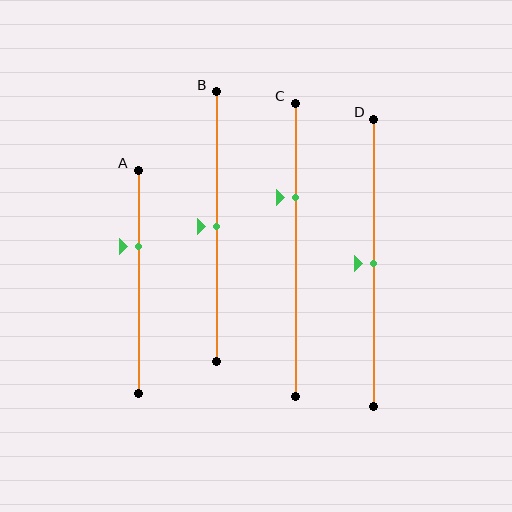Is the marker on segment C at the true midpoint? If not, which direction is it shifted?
No, the marker on segment C is shifted upward by about 18% of the segment length.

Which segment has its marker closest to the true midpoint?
Segment B has its marker closest to the true midpoint.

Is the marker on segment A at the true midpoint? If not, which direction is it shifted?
No, the marker on segment A is shifted upward by about 16% of the segment length.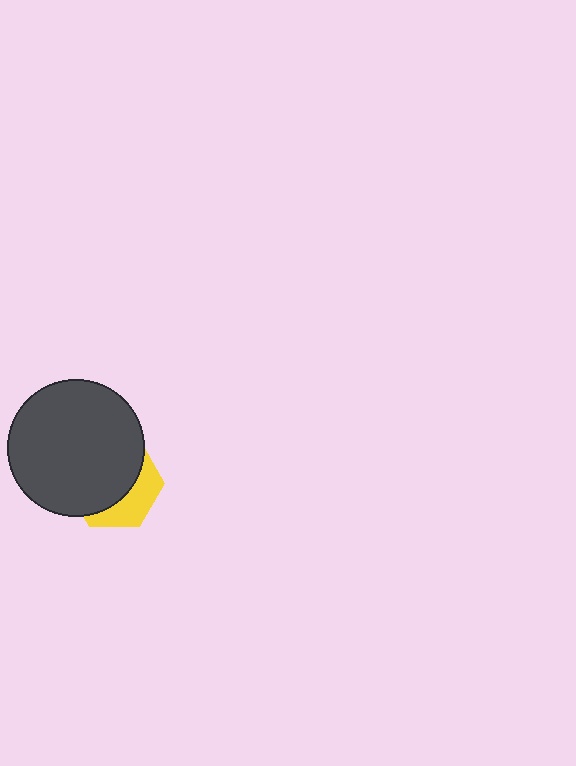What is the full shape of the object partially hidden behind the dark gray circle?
The partially hidden object is a yellow hexagon.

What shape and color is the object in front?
The object in front is a dark gray circle.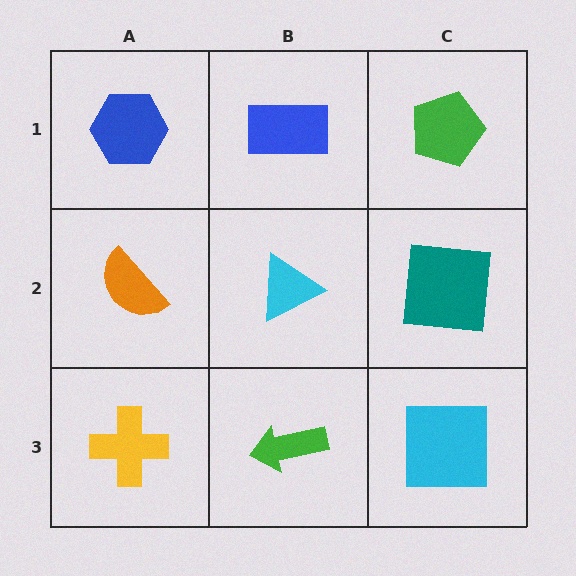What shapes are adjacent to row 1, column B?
A cyan triangle (row 2, column B), a blue hexagon (row 1, column A), a green pentagon (row 1, column C).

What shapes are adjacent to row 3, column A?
An orange semicircle (row 2, column A), a green arrow (row 3, column B).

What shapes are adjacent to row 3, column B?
A cyan triangle (row 2, column B), a yellow cross (row 3, column A), a cyan square (row 3, column C).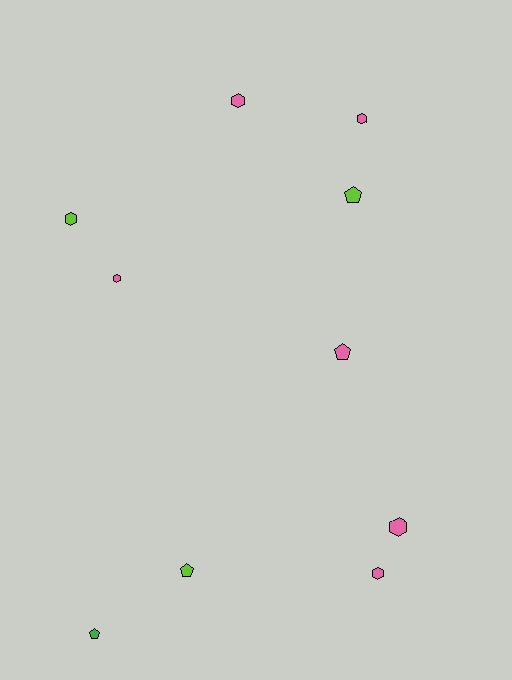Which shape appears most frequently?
Hexagon, with 6 objects.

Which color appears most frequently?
Pink, with 6 objects.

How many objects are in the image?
There are 10 objects.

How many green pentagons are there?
There is 1 green pentagon.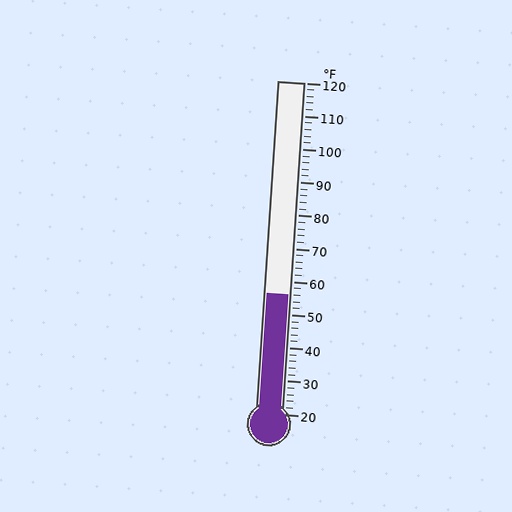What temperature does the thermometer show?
The thermometer shows approximately 56°F.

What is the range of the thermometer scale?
The thermometer scale ranges from 20°F to 120°F.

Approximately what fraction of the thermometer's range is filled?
The thermometer is filled to approximately 35% of its range.